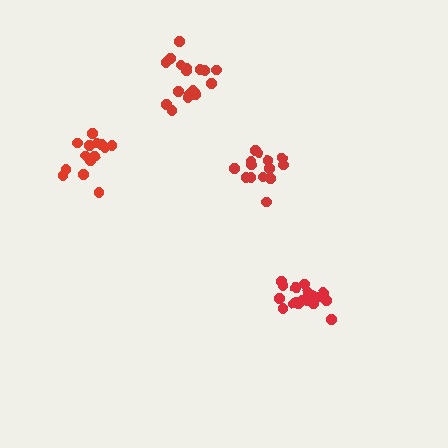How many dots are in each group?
Group 1: 19 dots, Group 2: 14 dots, Group 3: 15 dots, Group 4: 18 dots (66 total).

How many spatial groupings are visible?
There are 4 spatial groupings.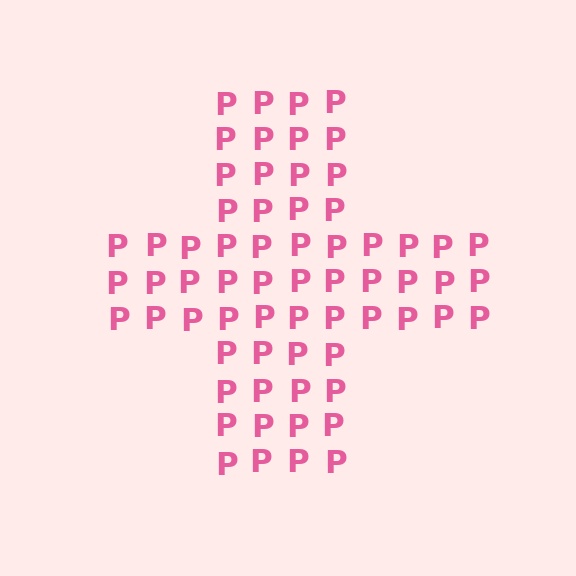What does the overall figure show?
The overall figure shows a cross.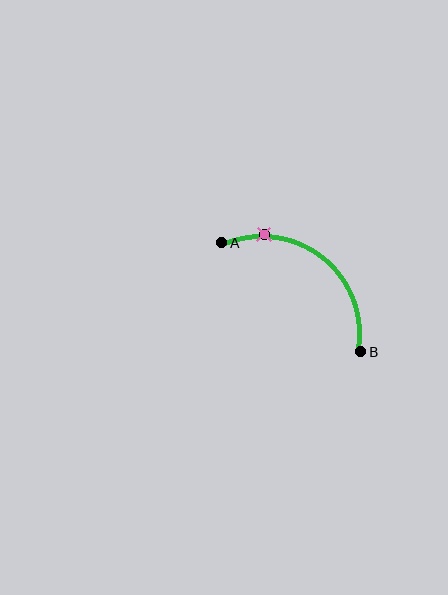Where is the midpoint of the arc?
The arc midpoint is the point on the curve farthest from the straight line joining A and B. It sits above and to the right of that line.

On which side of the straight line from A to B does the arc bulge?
The arc bulges above and to the right of the straight line connecting A and B.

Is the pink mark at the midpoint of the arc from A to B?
No. The pink mark lies on the arc but is closer to endpoint A. The arc midpoint would be at the point on the curve equidistant along the arc from both A and B.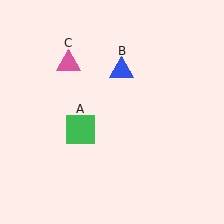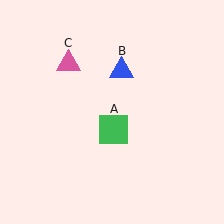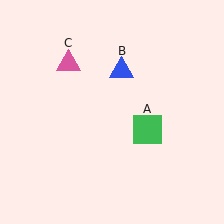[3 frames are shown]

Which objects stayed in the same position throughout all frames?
Blue triangle (object B) and pink triangle (object C) remained stationary.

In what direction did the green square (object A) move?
The green square (object A) moved right.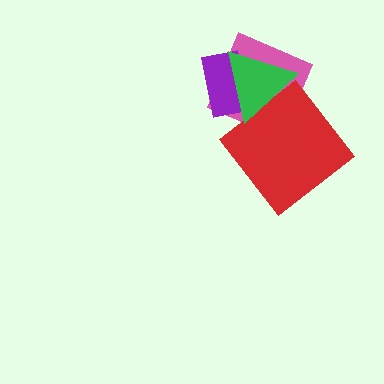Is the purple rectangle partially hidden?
Yes, it is partially covered by another shape.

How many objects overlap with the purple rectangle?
2 objects overlap with the purple rectangle.